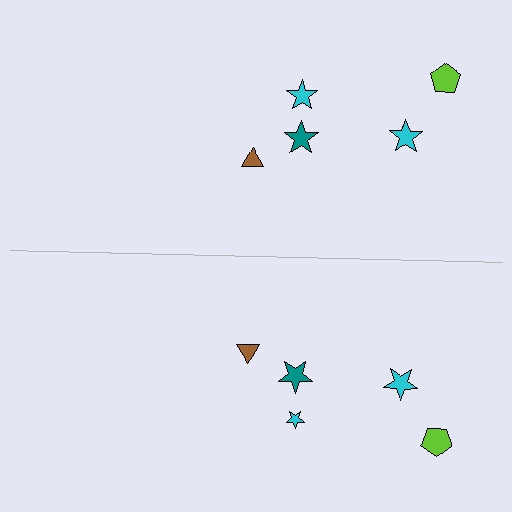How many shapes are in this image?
There are 10 shapes in this image.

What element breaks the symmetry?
The cyan star on the bottom side has a different size than its mirror counterpart.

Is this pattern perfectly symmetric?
No, the pattern is not perfectly symmetric. The cyan star on the bottom side has a different size than its mirror counterpart.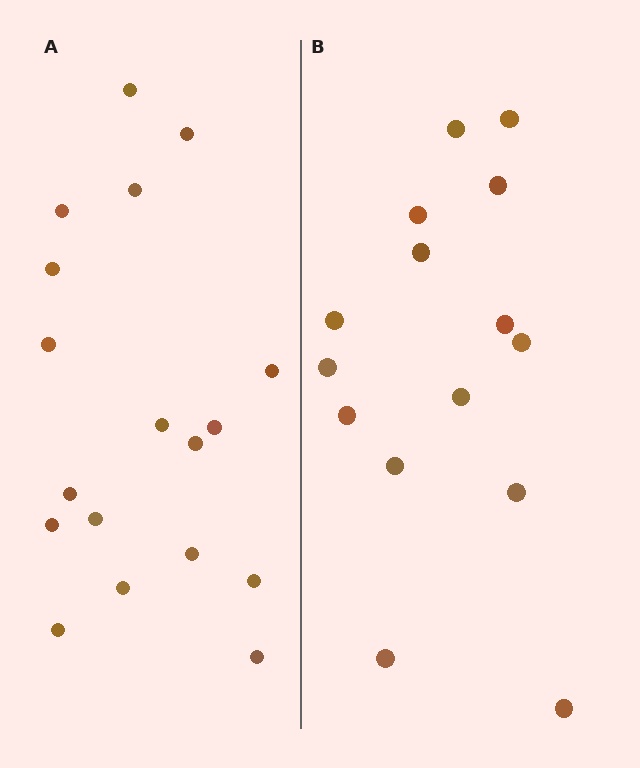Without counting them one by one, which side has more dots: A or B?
Region A (the left region) has more dots.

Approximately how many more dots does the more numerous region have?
Region A has just a few more — roughly 2 or 3 more dots than region B.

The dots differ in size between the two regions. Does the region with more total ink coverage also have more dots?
No. Region B has more total ink coverage because its dots are larger, but region A actually contains more individual dots. Total area can be misleading — the number of items is what matters here.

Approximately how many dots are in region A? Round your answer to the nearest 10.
About 20 dots. (The exact count is 18, which rounds to 20.)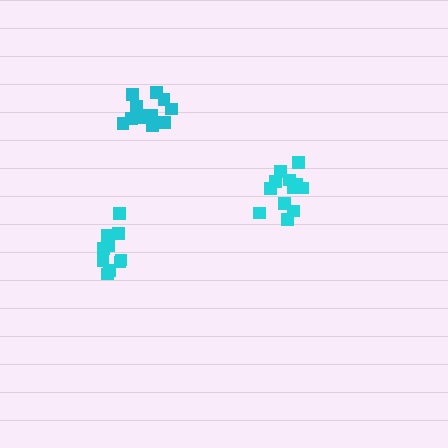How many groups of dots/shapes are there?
There are 3 groups.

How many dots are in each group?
Group 1: 13 dots, Group 2: 13 dots, Group 3: 10 dots (36 total).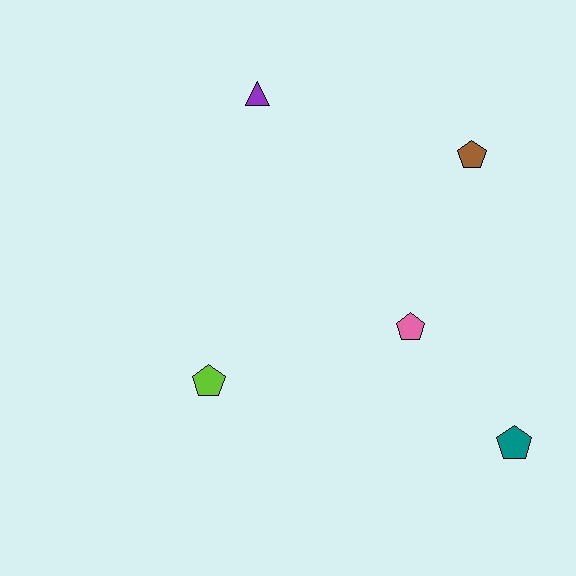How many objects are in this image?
There are 5 objects.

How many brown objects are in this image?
There is 1 brown object.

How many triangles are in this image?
There is 1 triangle.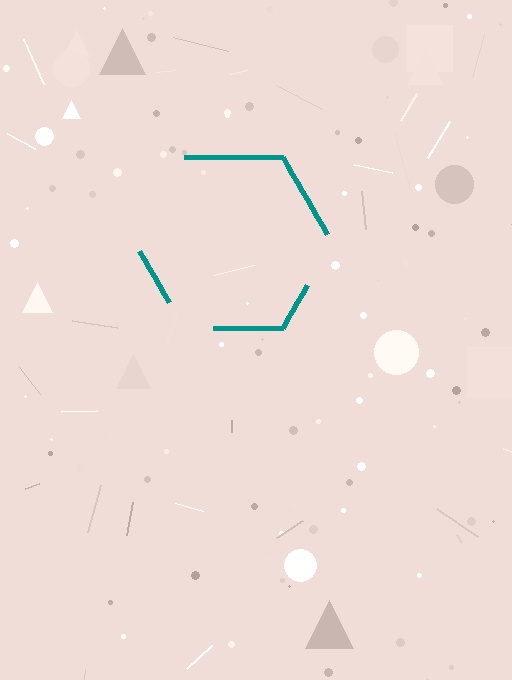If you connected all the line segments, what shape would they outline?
They would outline a hexagon.